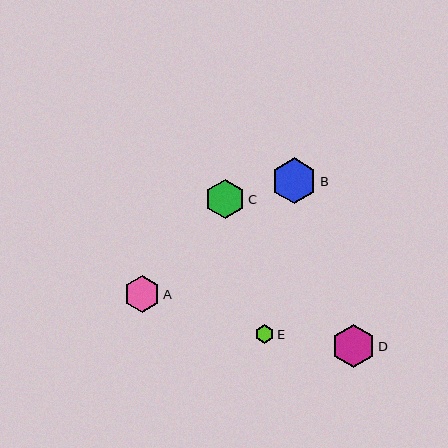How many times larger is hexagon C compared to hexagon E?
Hexagon C is approximately 2.1 times the size of hexagon E.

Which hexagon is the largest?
Hexagon B is the largest with a size of approximately 46 pixels.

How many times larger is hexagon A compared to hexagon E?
Hexagon A is approximately 1.9 times the size of hexagon E.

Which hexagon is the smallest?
Hexagon E is the smallest with a size of approximately 19 pixels.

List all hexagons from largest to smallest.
From largest to smallest: B, D, C, A, E.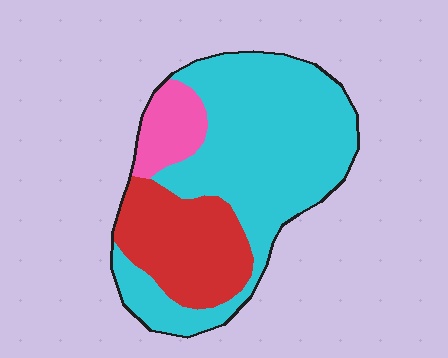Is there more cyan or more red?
Cyan.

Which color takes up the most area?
Cyan, at roughly 65%.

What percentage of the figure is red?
Red covers around 25% of the figure.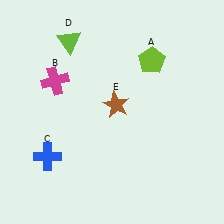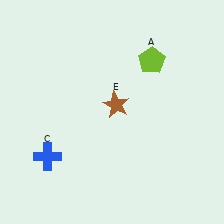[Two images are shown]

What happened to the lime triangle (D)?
The lime triangle (D) was removed in Image 2. It was in the top-left area of Image 1.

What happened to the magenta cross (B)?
The magenta cross (B) was removed in Image 2. It was in the top-left area of Image 1.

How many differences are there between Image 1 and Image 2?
There are 2 differences between the two images.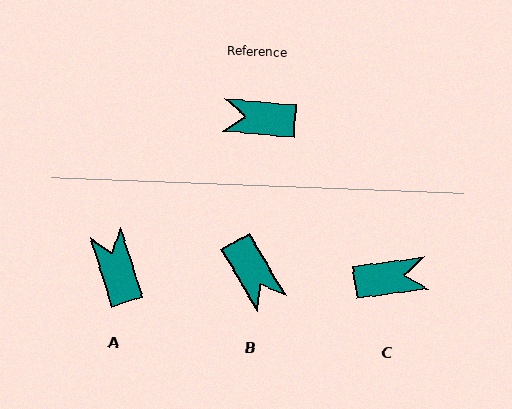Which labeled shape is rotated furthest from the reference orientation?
C, about 167 degrees away.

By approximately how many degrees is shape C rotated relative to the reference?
Approximately 167 degrees clockwise.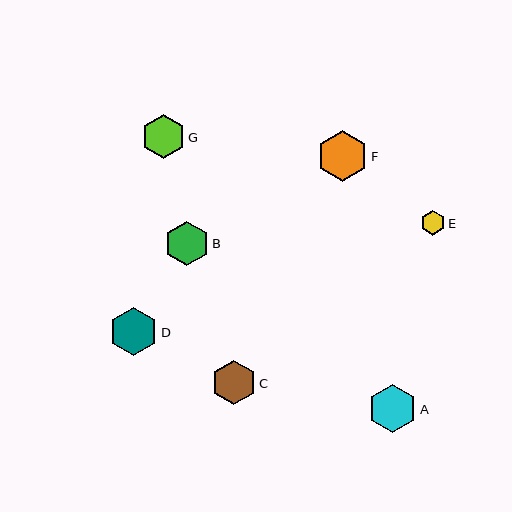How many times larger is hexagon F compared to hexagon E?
Hexagon F is approximately 2.1 times the size of hexagon E.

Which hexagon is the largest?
Hexagon F is the largest with a size of approximately 51 pixels.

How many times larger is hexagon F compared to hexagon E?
Hexagon F is approximately 2.1 times the size of hexagon E.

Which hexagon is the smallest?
Hexagon E is the smallest with a size of approximately 24 pixels.